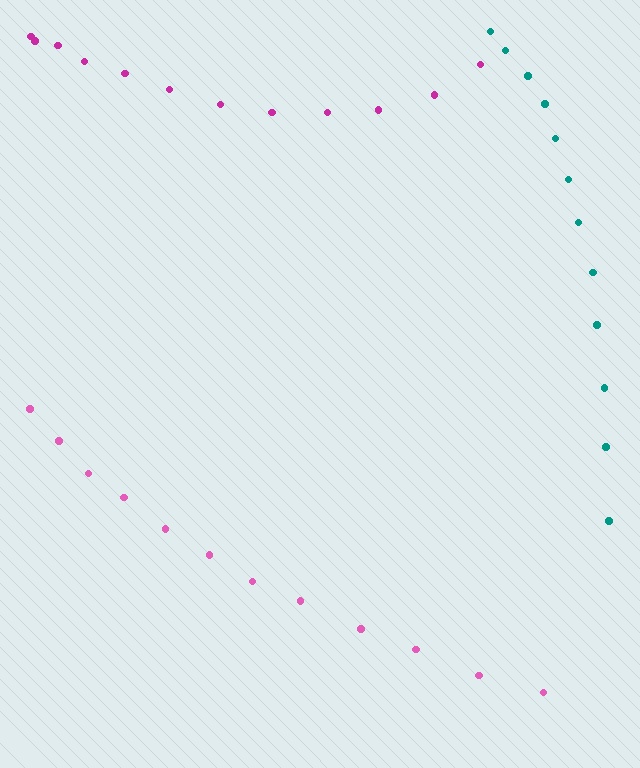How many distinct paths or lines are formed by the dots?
There are 3 distinct paths.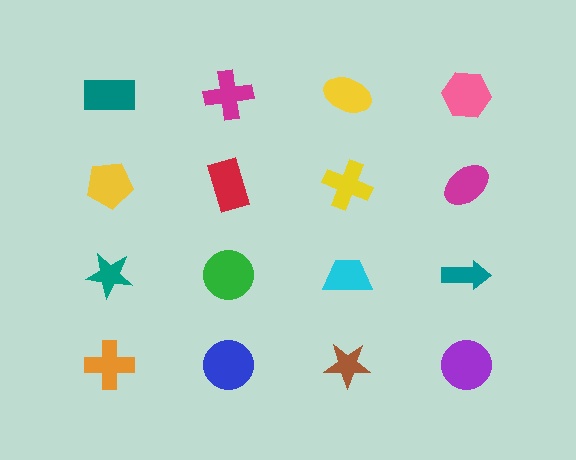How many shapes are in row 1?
4 shapes.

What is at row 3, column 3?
A cyan trapezoid.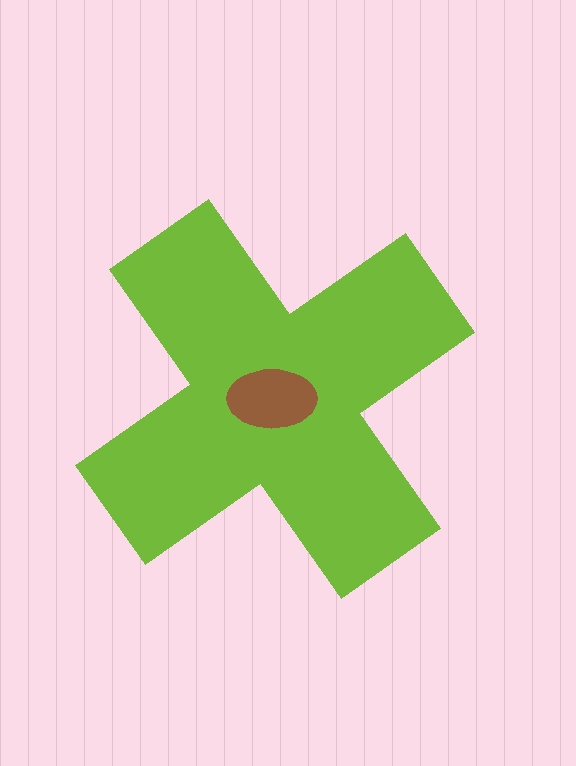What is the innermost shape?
The brown ellipse.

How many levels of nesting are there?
2.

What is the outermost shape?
The lime cross.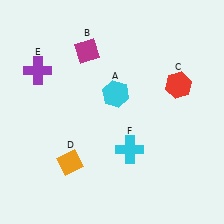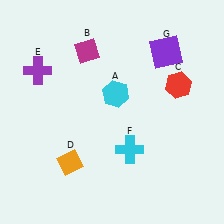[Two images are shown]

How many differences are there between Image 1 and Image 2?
There is 1 difference between the two images.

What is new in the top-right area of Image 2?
A purple square (G) was added in the top-right area of Image 2.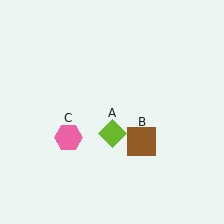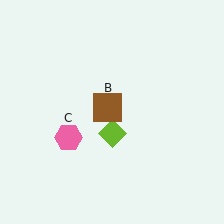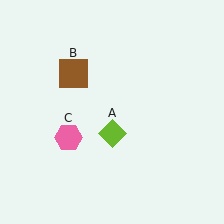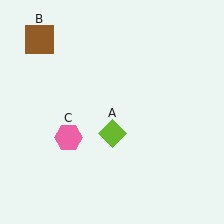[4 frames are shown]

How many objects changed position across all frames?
1 object changed position: brown square (object B).